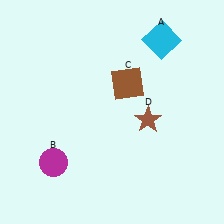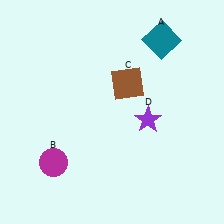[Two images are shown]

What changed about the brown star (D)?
In Image 1, D is brown. In Image 2, it changed to purple.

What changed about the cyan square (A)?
In Image 1, A is cyan. In Image 2, it changed to teal.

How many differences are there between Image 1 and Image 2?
There are 2 differences between the two images.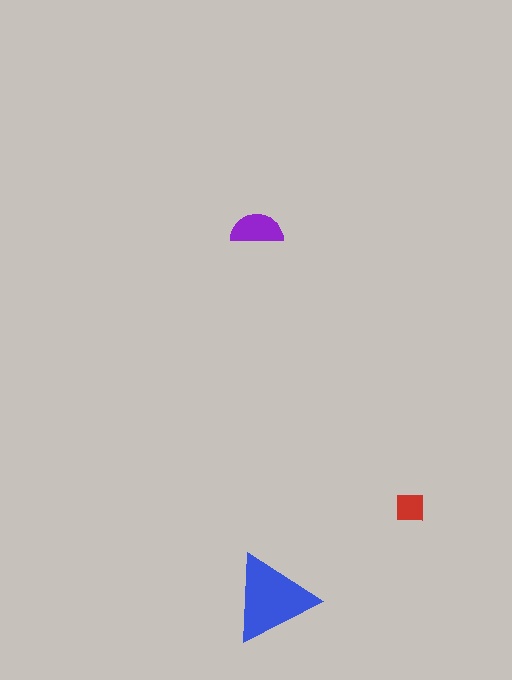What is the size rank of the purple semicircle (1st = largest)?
2nd.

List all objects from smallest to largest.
The red square, the purple semicircle, the blue triangle.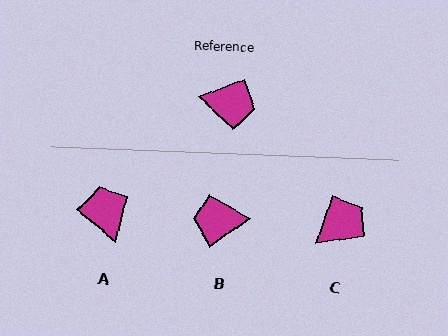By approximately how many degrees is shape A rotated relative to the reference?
Approximately 118 degrees counter-clockwise.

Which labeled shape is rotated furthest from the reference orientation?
B, about 167 degrees away.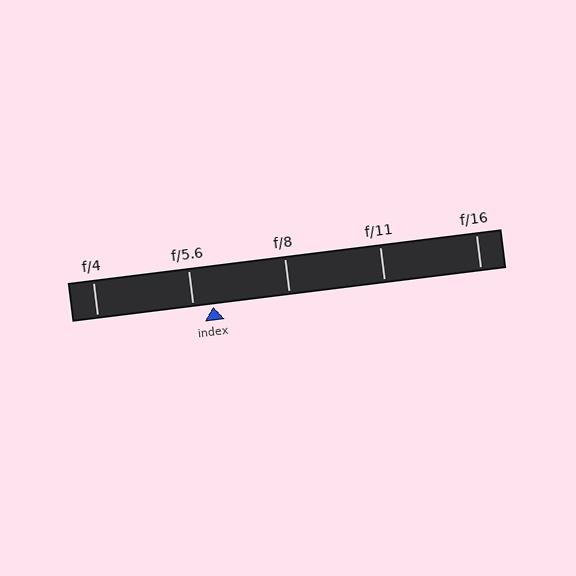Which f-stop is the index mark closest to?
The index mark is closest to f/5.6.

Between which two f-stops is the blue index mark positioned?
The index mark is between f/5.6 and f/8.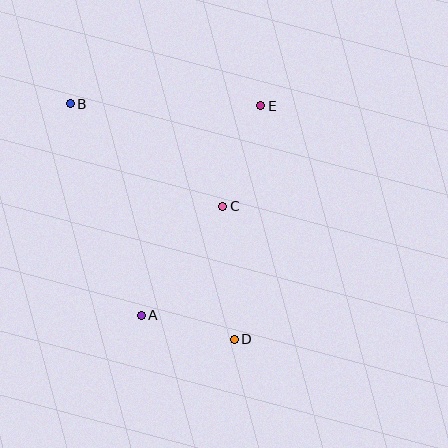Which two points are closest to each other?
Points A and D are closest to each other.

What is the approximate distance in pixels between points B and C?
The distance between B and C is approximately 184 pixels.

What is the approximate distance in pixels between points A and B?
The distance between A and B is approximately 223 pixels.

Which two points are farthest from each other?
Points B and D are farthest from each other.